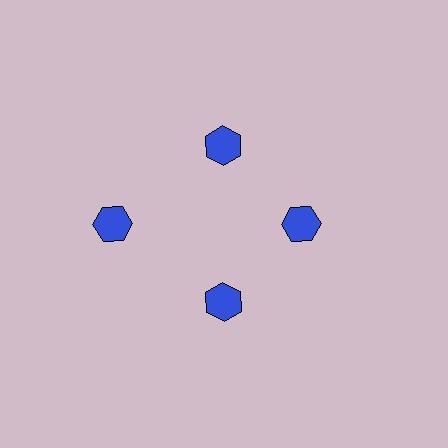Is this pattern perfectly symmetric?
No. The 4 blue hexagons are arranged in a ring, but one element near the 9 o'clock position is pushed outward from the center, breaking the 4-fold rotational symmetry.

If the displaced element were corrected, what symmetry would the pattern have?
It would have 4-fold rotational symmetry — the pattern would map onto itself every 90 degrees.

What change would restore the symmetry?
The symmetry would be restored by moving it inward, back onto the ring so that all 4 hexagons sit at equal angles and equal distance from the center.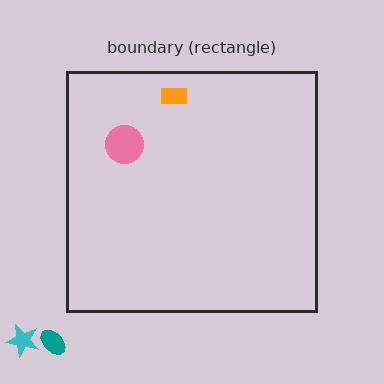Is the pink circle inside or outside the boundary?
Inside.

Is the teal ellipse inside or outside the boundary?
Outside.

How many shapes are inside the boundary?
2 inside, 2 outside.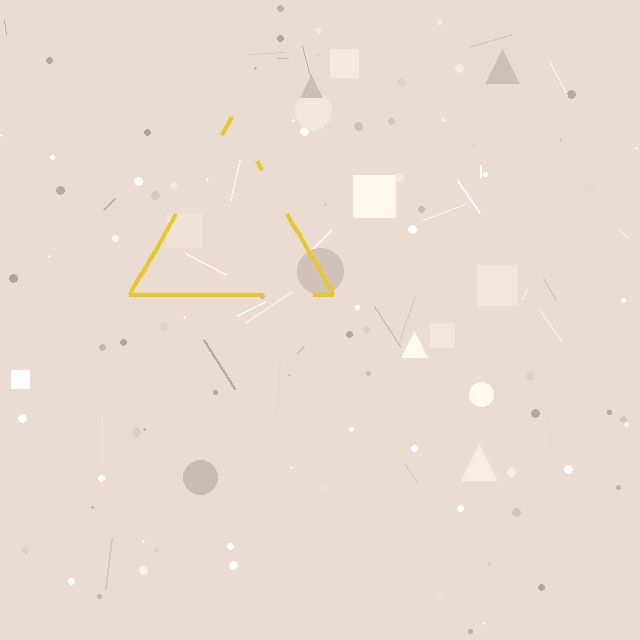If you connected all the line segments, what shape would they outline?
They would outline a triangle.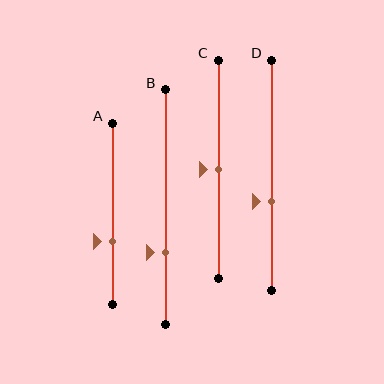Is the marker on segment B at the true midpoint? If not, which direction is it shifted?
No, the marker on segment B is shifted downward by about 19% of the segment length.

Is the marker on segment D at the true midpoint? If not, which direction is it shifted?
No, the marker on segment D is shifted downward by about 12% of the segment length.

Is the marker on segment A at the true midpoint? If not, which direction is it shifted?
No, the marker on segment A is shifted downward by about 15% of the segment length.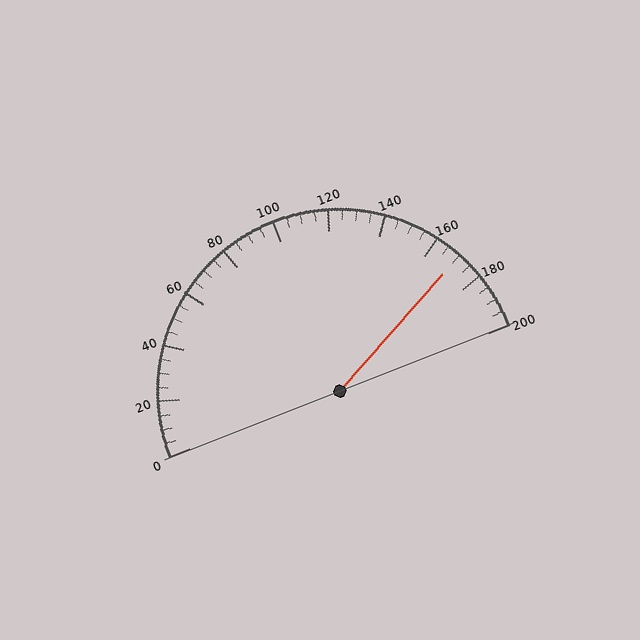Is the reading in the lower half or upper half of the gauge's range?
The reading is in the upper half of the range (0 to 200).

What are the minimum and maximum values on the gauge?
The gauge ranges from 0 to 200.